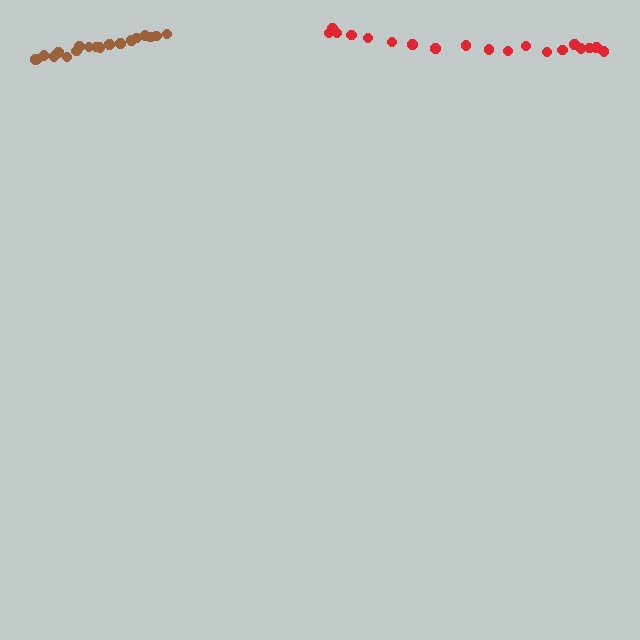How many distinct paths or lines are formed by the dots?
There are 2 distinct paths.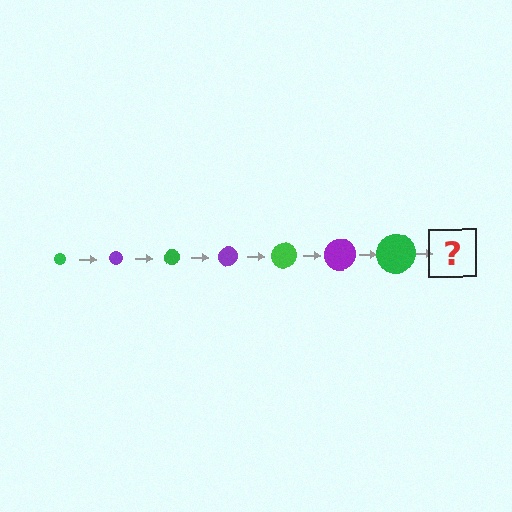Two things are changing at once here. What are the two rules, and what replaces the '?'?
The two rules are that the circle grows larger each step and the color cycles through green and purple. The '?' should be a purple circle, larger than the previous one.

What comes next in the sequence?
The next element should be a purple circle, larger than the previous one.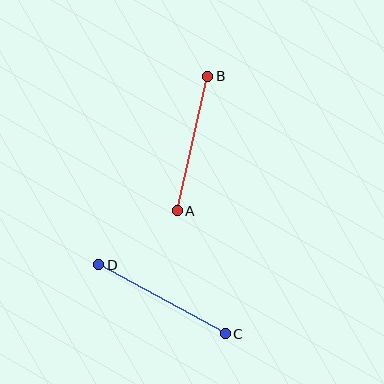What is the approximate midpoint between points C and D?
The midpoint is at approximately (162, 299) pixels.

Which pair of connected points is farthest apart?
Points C and D are farthest apart.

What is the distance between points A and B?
The distance is approximately 138 pixels.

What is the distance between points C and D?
The distance is approximately 144 pixels.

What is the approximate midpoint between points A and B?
The midpoint is at approximately (192, 144) pixels.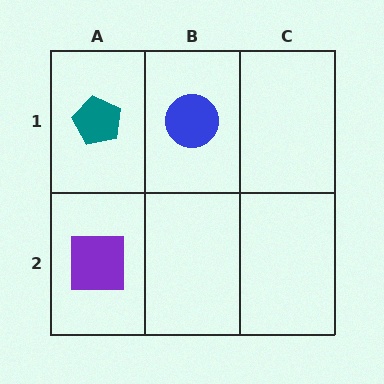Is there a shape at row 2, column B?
No, that cell is empty.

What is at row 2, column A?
A purple square.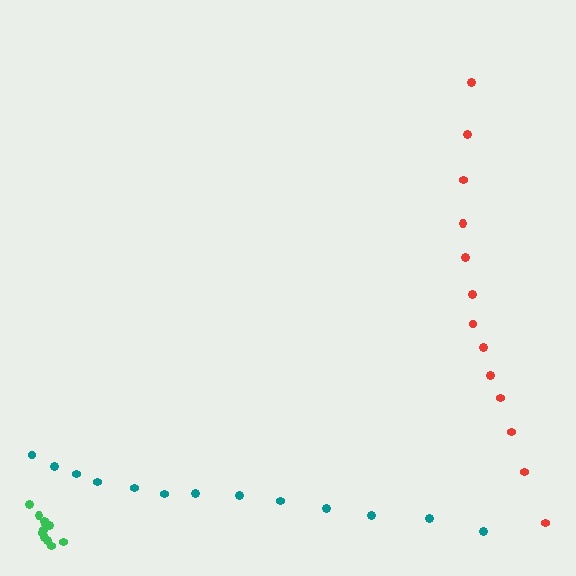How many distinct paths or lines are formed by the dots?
There are 3 distinct paths.